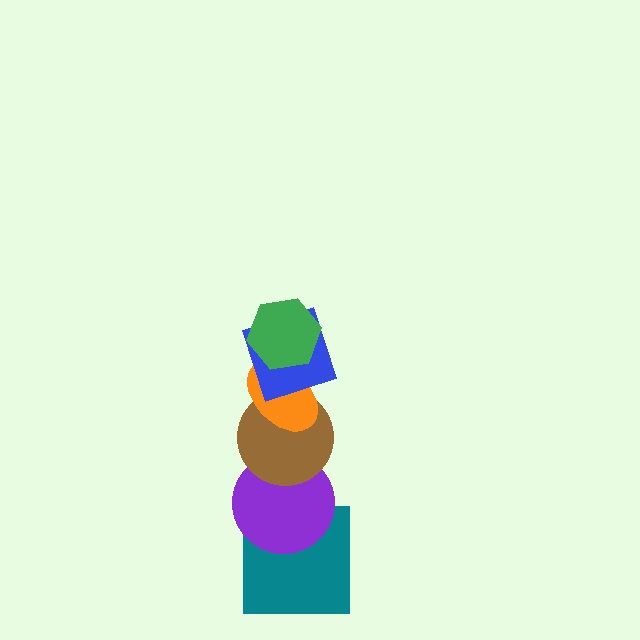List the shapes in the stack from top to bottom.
From top to bottom: the green hexagon, the blue square, the orange ellipse, the brown circle, the purple circle, the teal square.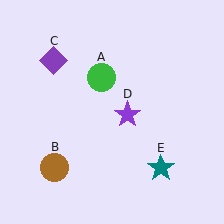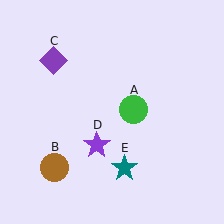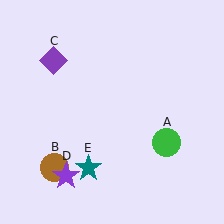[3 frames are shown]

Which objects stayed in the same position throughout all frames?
Brown circle (object B) and purple diamond (object C) remained stationary.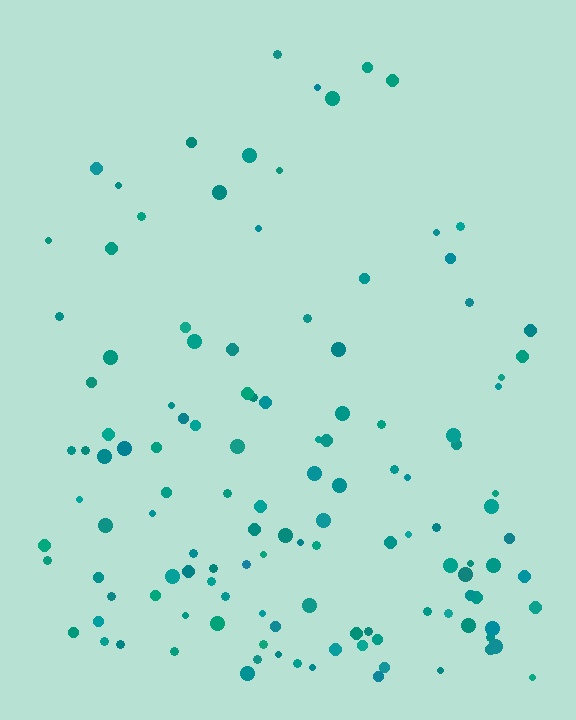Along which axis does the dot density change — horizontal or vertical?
Vertical.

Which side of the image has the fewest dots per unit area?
The top.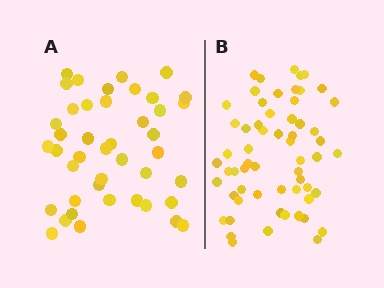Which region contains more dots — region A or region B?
Region B (the right region) has more dots.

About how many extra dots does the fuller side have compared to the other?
Region B has approximately 15 more dots than region A.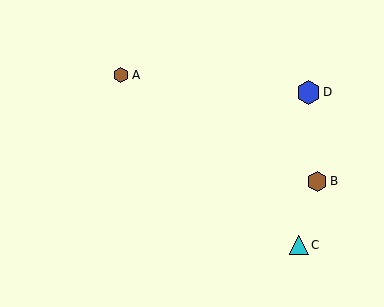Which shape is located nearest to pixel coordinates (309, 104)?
The blue hexagon (labeled D) at (309, 92) is nearest to that location.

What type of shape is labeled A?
Shape A is a brown hexagon.